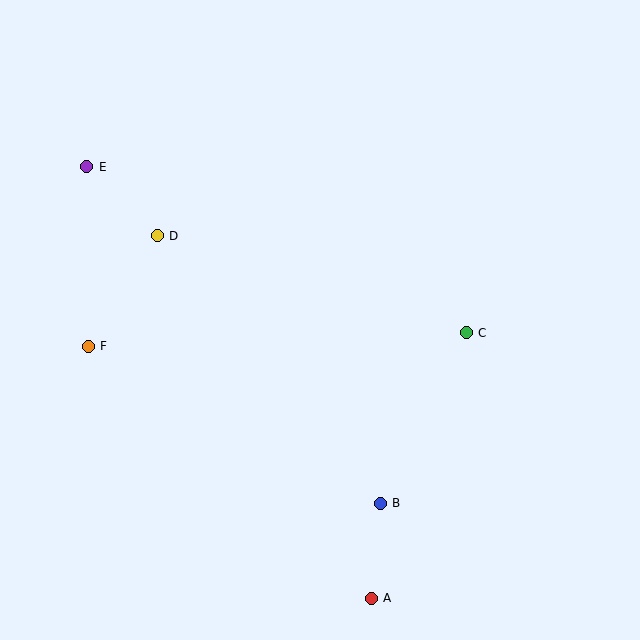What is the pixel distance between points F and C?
The distance between F and C is 378 pixels.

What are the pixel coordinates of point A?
Point A is at (371, 598).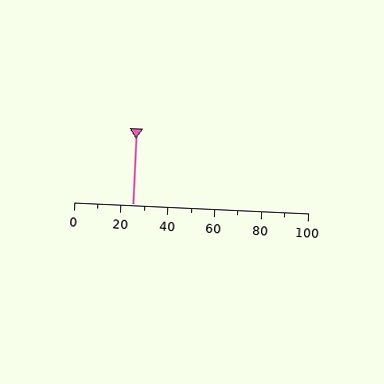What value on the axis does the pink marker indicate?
The marker indicates approximately 25.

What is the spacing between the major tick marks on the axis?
The major ticks are spaced 20 apart.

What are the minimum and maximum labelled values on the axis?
The axis runs from 0 to 100.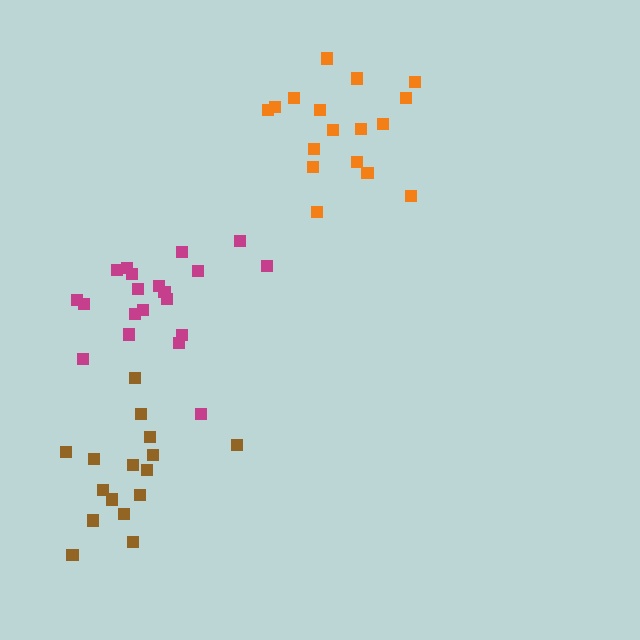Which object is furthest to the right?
The orange cluster is rightmost.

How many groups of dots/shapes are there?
There are 3 groups.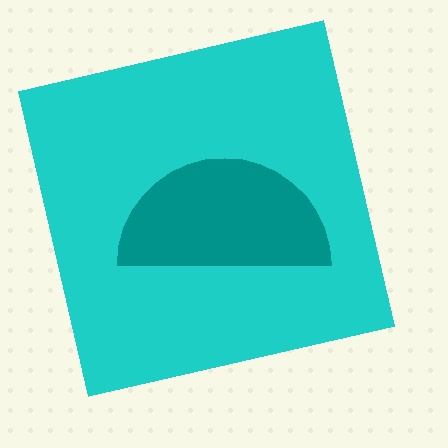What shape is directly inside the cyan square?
The teal semicircle.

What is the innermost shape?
The teal semicircle.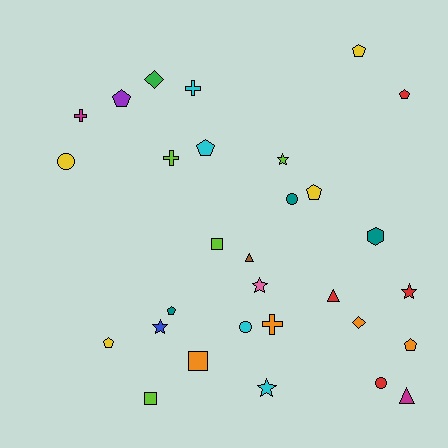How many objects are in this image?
There are 30 objects.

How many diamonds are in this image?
There are 2 diamonds.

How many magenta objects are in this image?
There are 2 magenta objects.